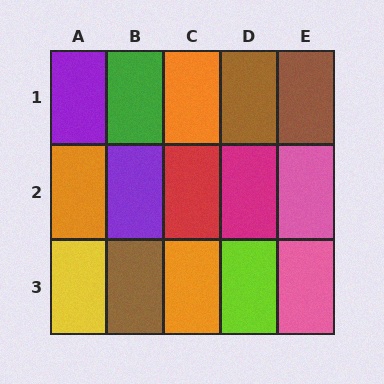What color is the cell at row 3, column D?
Lime.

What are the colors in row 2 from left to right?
Orange, purple, red, magenta, pink.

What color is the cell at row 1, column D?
Brown.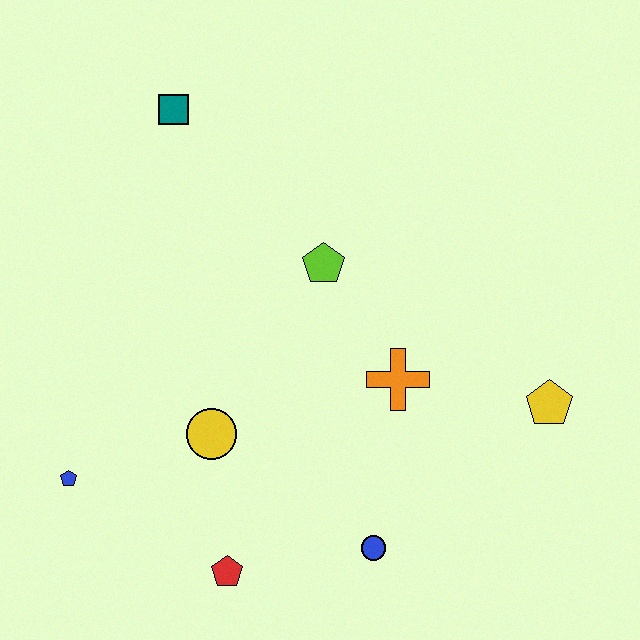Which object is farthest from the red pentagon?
The teal square is farthest from the red pentagon.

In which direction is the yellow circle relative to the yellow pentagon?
The yellow circle is to the left of the yellow pentagon.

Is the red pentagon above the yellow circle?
No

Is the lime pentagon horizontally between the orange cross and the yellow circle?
Yes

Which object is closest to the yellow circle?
The red pentagon is closest to the yellow circle.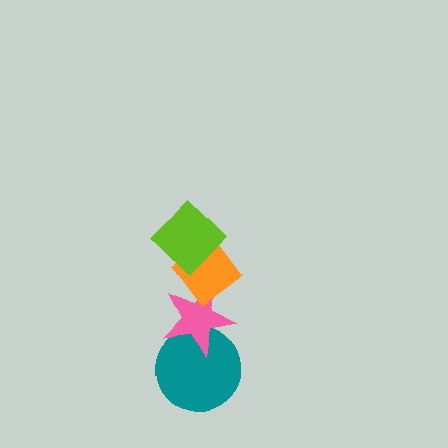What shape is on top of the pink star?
The orange diamond is on top of the pink star.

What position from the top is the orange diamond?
The orange diamond is 2nd from the top.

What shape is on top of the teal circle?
The pink star is on top of the teal circle.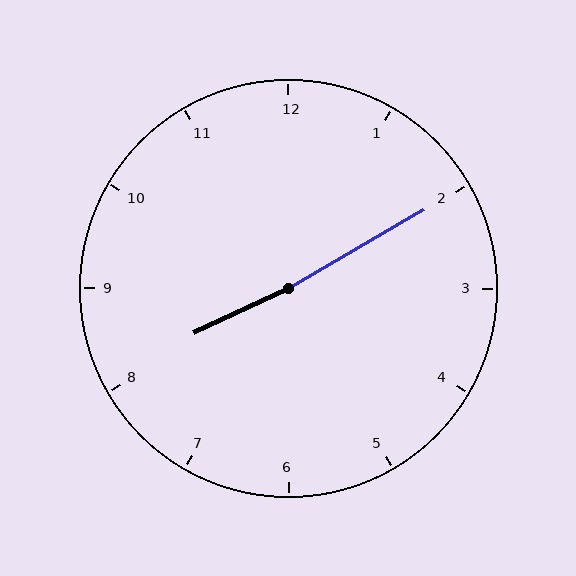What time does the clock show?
8:10.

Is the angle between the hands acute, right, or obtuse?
It is obtuse.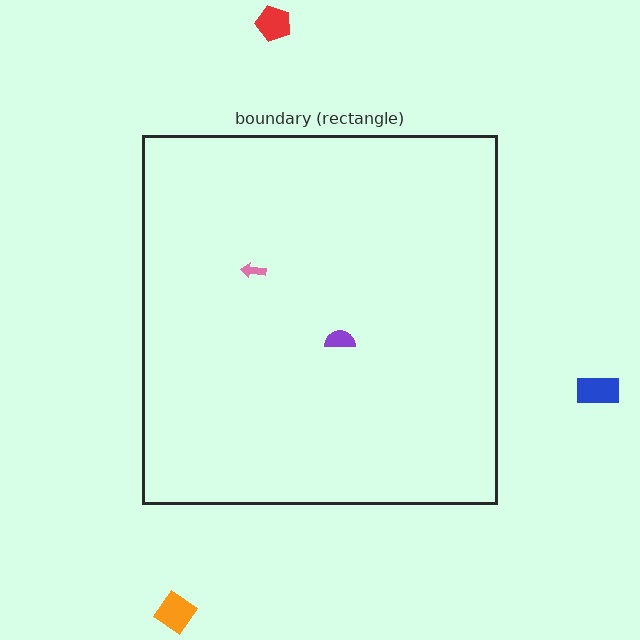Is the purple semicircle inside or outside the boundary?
Inside.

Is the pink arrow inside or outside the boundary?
Inside.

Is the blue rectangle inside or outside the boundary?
Outside.